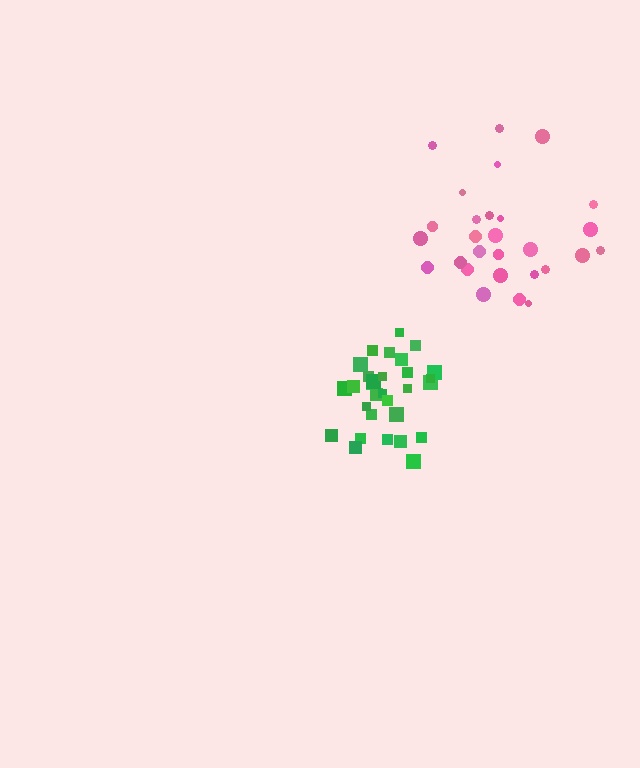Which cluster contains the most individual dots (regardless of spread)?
Green (30).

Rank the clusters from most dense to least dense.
green, pink.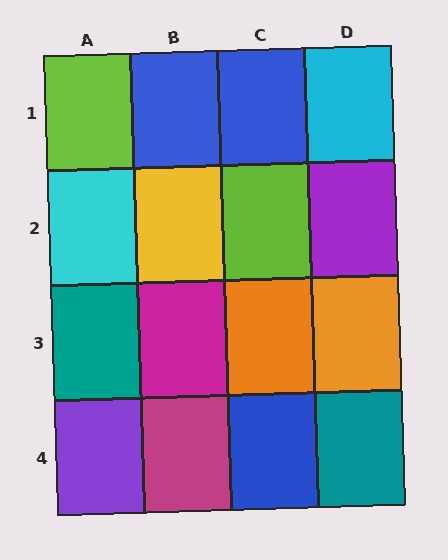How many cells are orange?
2 cells are orange.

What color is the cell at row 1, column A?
Lime.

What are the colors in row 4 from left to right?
Purple, magenta, blue, teal.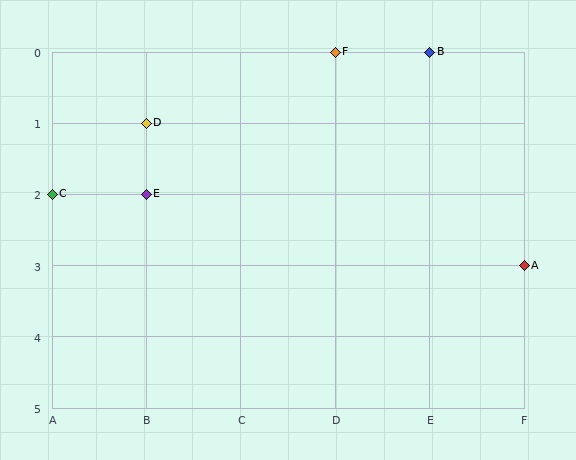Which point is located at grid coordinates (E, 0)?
Point B is at (E, 0).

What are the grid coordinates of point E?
Point E is at grid coordinates (B, 2).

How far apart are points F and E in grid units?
Points F and E are 2 columns and 2 rows apart (about 2.8 grid units diagonally).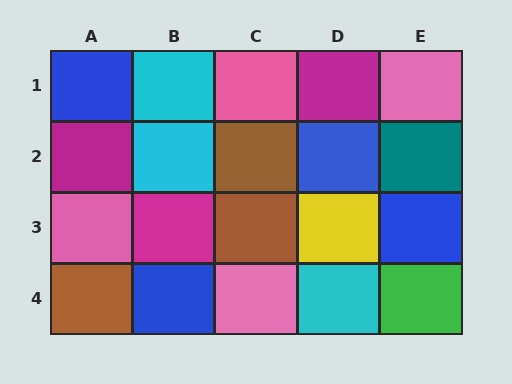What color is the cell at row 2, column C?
Brown.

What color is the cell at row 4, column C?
Pink.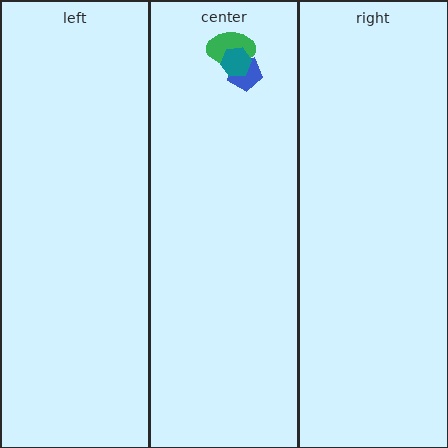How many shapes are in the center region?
3.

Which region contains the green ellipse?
The center region.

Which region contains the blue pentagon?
The center region.